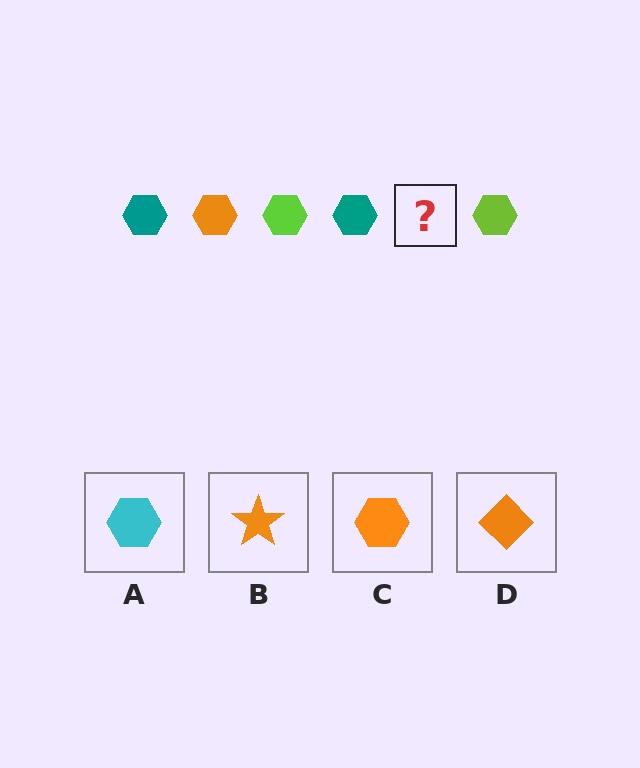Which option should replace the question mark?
Option C.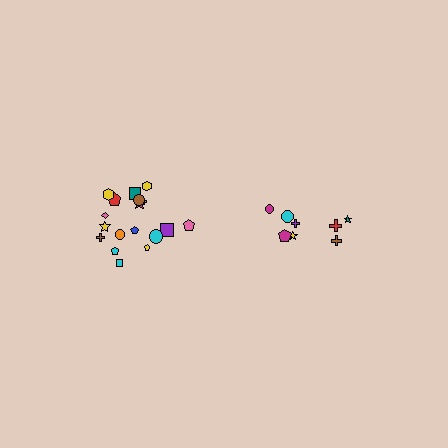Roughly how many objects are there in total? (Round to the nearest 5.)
Roughly 25 objects in total.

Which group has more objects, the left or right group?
The left group.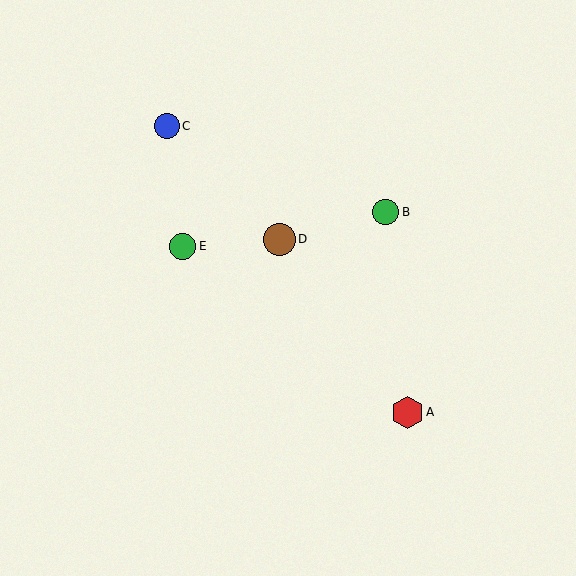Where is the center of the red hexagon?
The center of the red hexagon is at (408, 412).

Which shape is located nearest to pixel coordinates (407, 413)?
The red hexagon (labeled A) at (408, 412) is nearest to that location.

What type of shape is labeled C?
Shape C is a blue circle.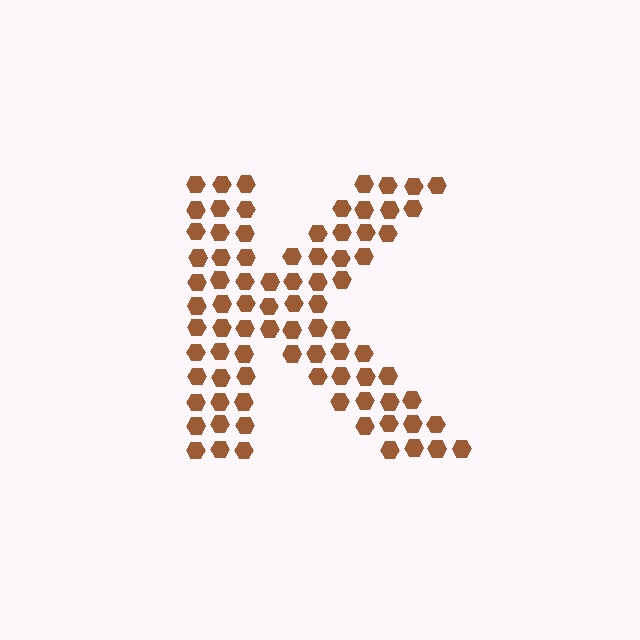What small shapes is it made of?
It is made of small hexagons.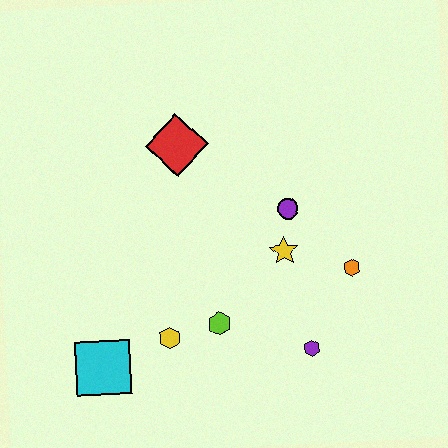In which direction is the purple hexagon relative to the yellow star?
The purple hexagon is below the yellow star.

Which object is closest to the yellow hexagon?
The lime hexagon is closest to the yellow hexagon.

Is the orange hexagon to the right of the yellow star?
Yes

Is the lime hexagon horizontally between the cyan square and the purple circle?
Yes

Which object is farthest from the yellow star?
The cyan square is farthest from the yellow star.